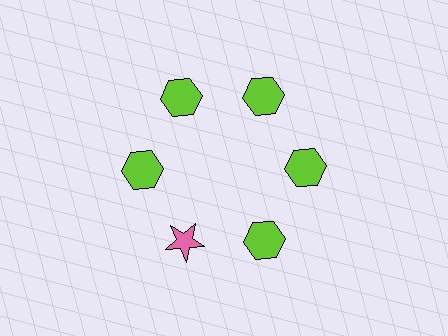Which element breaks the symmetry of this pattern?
The pink star at roughly the 7 o'clock position breaks the symmetry. All other shapes are lime hexagons.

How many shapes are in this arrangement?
There are 6 shapes arranged in a ring pattern.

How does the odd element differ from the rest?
It differs in both color (pink instead of lime) and shape (star instead of hexagon).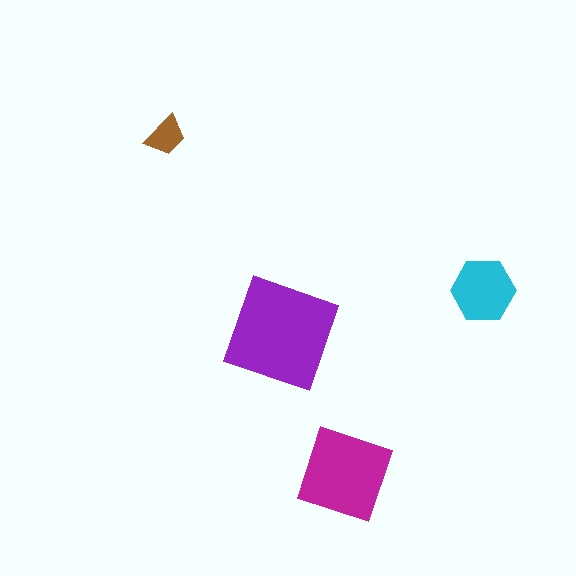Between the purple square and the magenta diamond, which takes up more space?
The purple square.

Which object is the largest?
The purple square.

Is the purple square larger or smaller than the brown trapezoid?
Larger.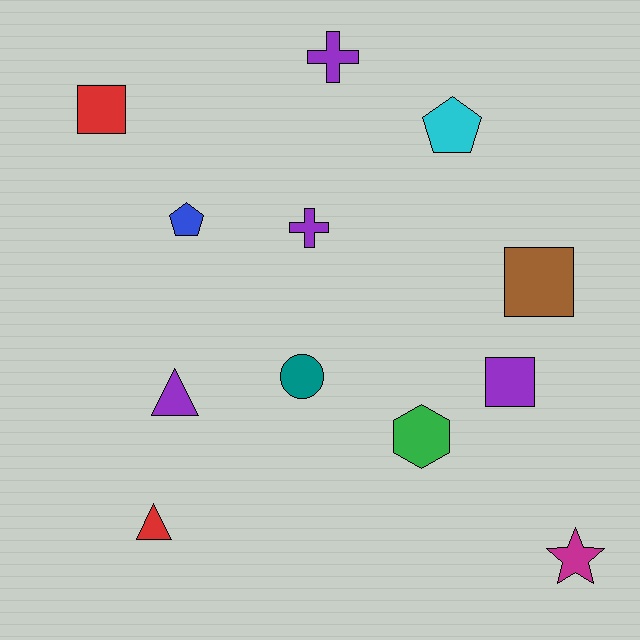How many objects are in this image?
There are 12 objects.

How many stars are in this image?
There is 1 star.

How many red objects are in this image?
There are 2 red objects.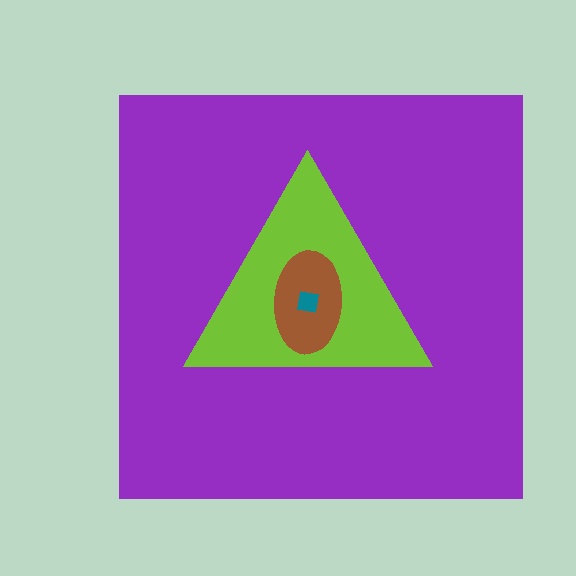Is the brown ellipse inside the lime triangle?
Yes.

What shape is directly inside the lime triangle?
The brown ellipse.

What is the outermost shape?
The purple square.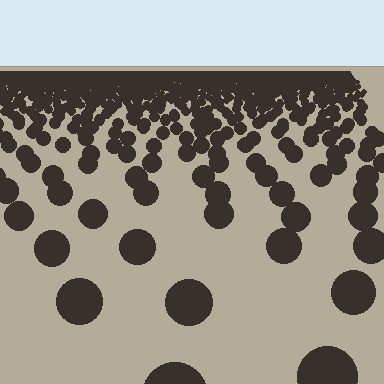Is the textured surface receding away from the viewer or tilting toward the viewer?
The surface is receding away from the viewer. Texture elements get smaller and denser toward the top.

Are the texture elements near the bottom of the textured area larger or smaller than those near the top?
Larger. Near the bottom, elements are closer to the viewer and appear at a bigger on-screen size.